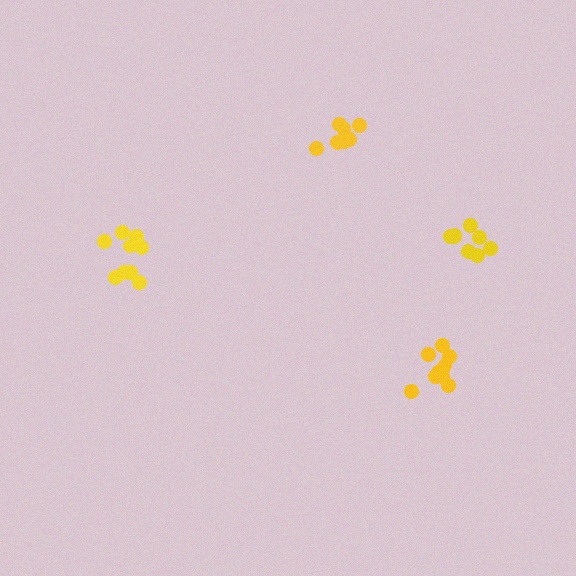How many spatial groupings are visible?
There are 4 spatial groupings.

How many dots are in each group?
Group 1: 12 dots, Group 2: 9 dots, Group 3: 8 dots, Group 4: 9 dots (38 total).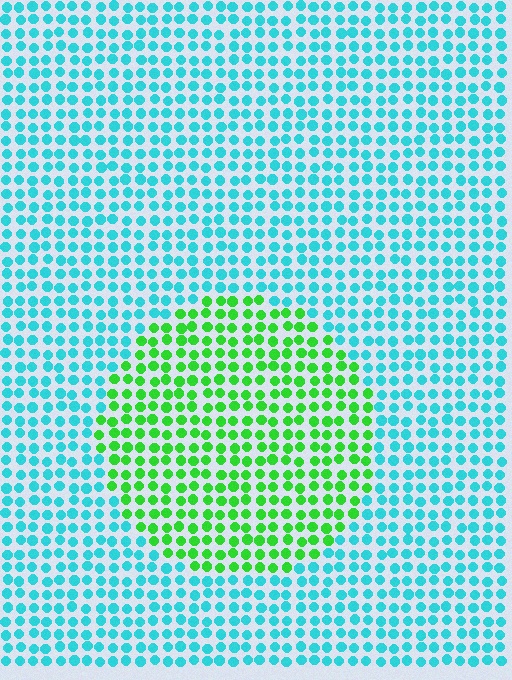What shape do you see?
I see a circle.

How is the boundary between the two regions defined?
The boundary is defined purely by a slight shift in hue (about 61 degrees). Spacing, size, and orientation are identical on both sides.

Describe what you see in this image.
The image is filled with small cyan elements in a uniform arrangement. A circle-shaped region is visible where the elements are tinted to a slightly different hue, forming a subtle color boundary.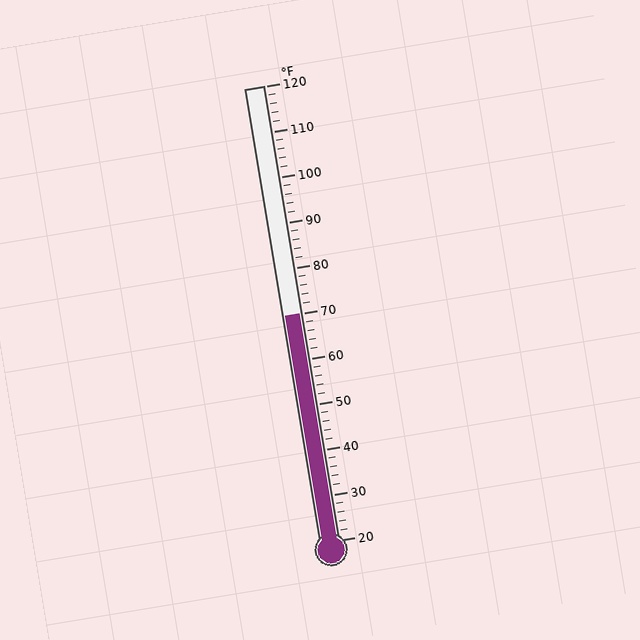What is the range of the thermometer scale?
The thermometer scale ranges from 20°F to 120°F.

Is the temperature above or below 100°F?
The temperature is below 100°F.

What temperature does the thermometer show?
The thermometer shows approximately 70°F.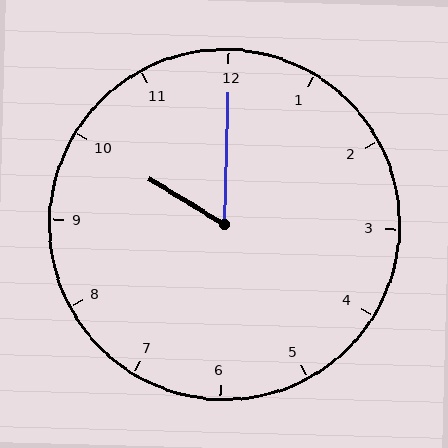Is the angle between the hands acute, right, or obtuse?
It is acute.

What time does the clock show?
10:00.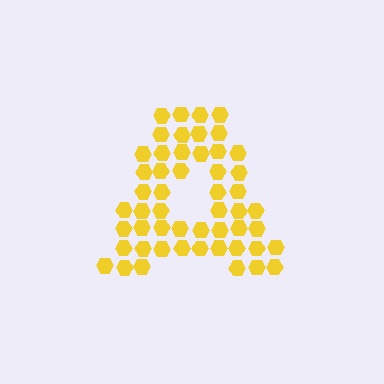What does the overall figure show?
The overall figure shows the letter A.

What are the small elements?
The small elements are hexagons.